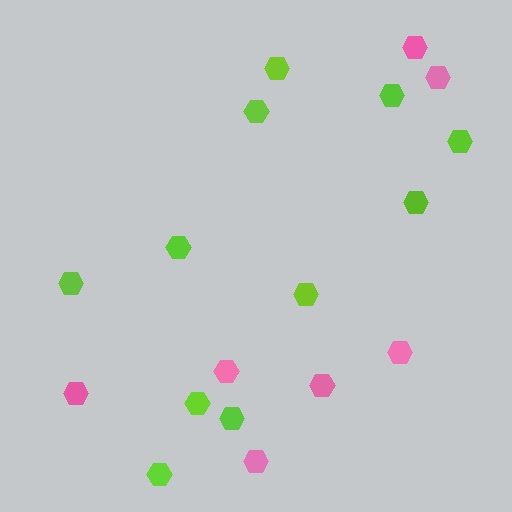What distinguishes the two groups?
There are 2 groups: one group of lime hexagons (11) and one group of pink hexagons (7).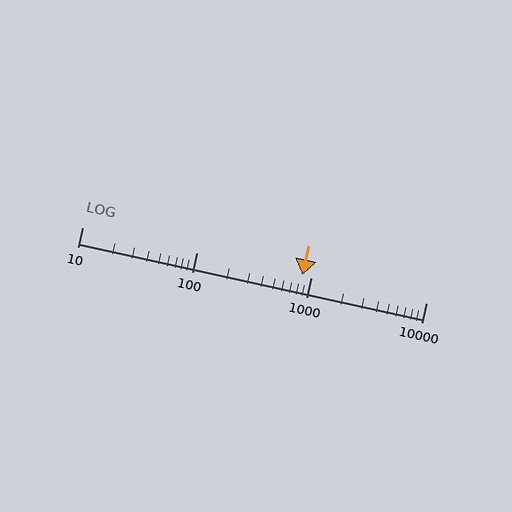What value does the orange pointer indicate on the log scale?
The pointer indicates approximately 830.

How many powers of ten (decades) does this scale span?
The scale spans 3 decades, from 10 to 10000.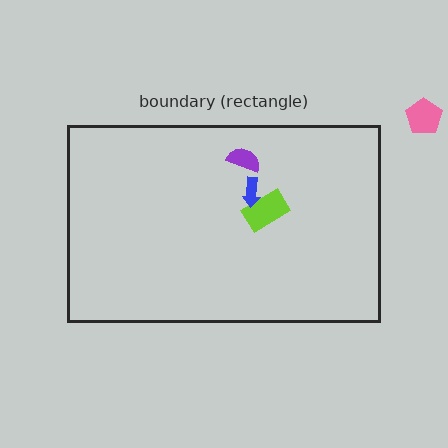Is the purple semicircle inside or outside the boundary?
Inside.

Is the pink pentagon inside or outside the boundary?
Outside.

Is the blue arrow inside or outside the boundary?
Inside.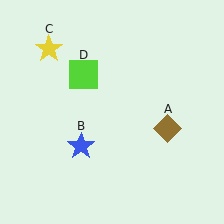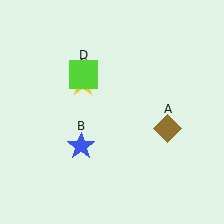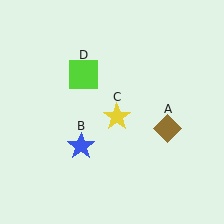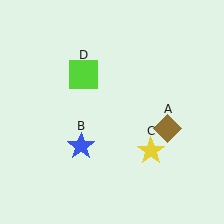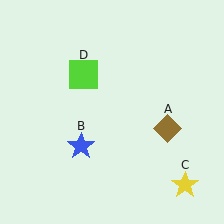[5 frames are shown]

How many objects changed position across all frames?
1 object changed position: yellow star (object C).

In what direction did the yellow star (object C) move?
The yellow star (object C) moved down and to the right.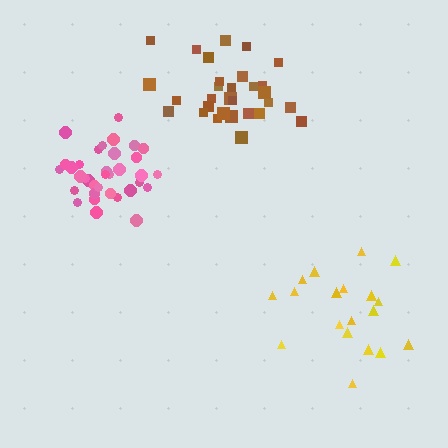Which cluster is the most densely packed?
Pink.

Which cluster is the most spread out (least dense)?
Yellow.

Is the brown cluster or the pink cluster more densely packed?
Pink.